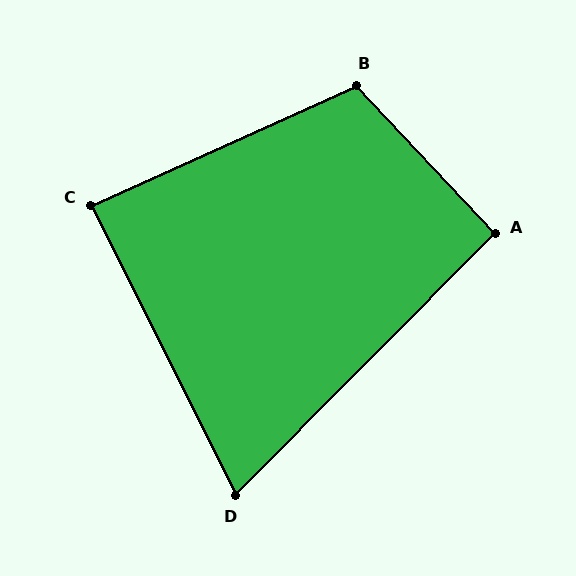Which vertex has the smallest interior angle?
D, at approximately 71 degrees.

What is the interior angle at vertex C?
Approximately 88 degrees (approximately right).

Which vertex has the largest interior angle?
B, at approximately 109 degrees.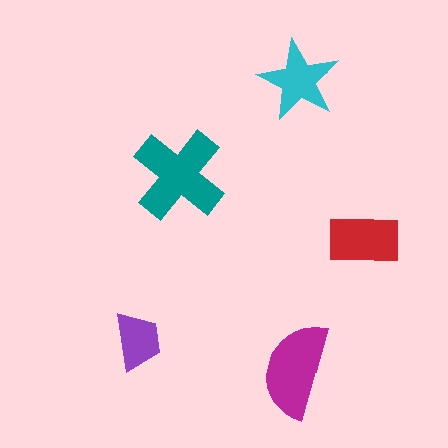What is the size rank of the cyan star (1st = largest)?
4th.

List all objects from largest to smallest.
The teal cross, the magenta semicircle, the red rectangle, the cyan star, the purple trapezoid.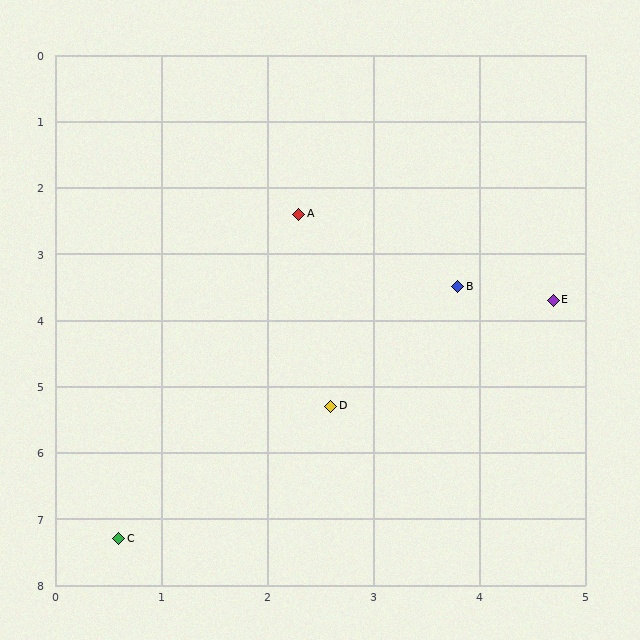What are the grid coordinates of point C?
Point C is at approximately (0.6, 7.3).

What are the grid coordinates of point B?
Point B is at approximately (3.8, 3.5).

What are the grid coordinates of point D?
Point D is at approximately (2.6, 5.3).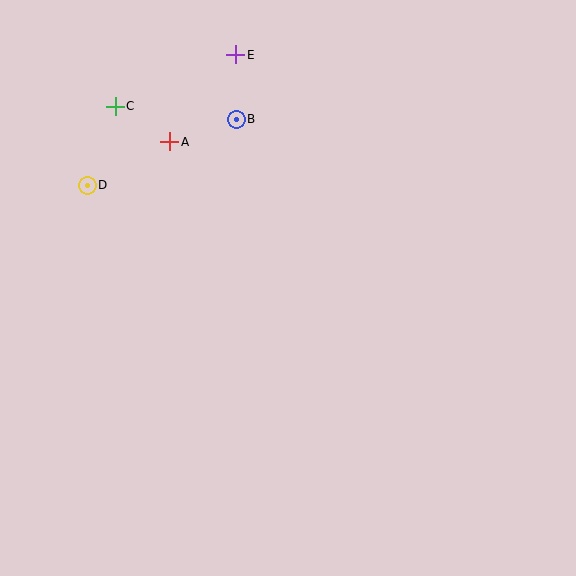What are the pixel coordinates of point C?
Point C is at (115, 106).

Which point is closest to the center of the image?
Point B at (236, 119) is closest to the center.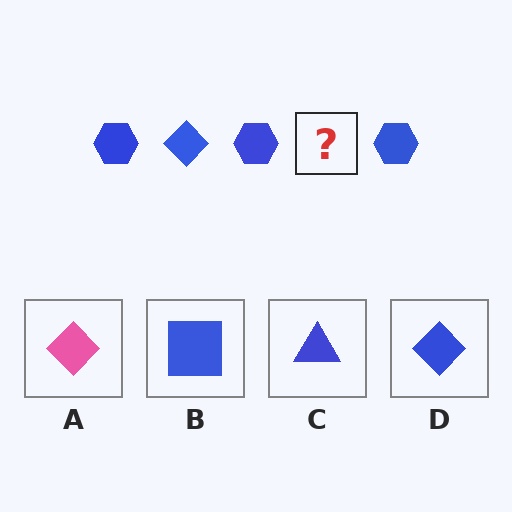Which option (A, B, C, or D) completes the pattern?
D.